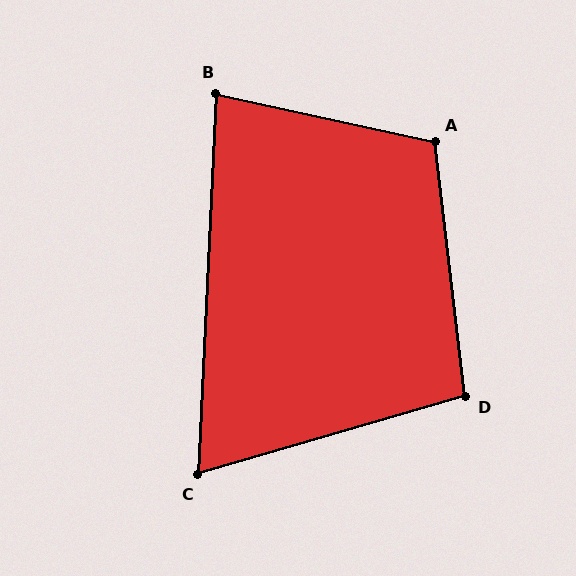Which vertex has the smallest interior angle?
C, at approximately 71 degrees.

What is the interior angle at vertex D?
Approximately 100 degrees (obtuse).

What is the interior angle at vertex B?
Approximately 80 degrees (acute).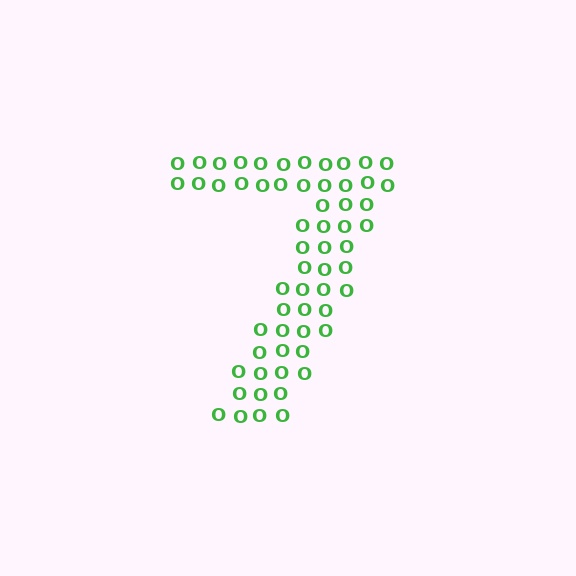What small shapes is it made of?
It is made of small letter O's.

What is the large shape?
The large shape is the digit 7.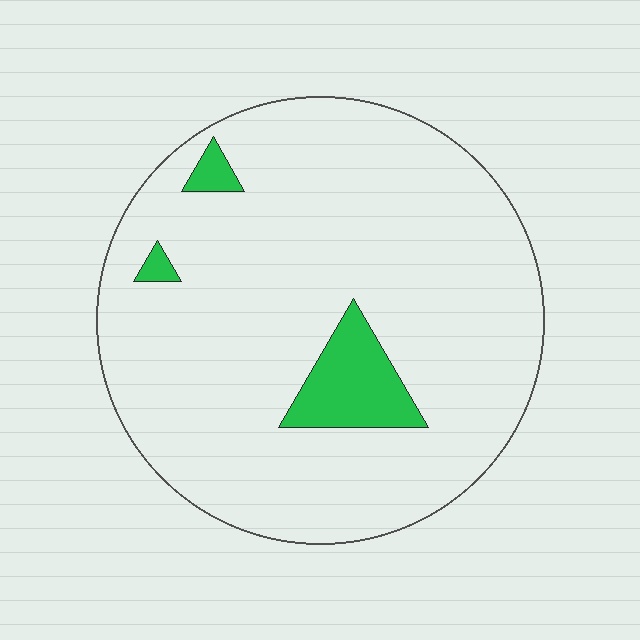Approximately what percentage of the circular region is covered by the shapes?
Approximately 10%.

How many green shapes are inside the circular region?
3.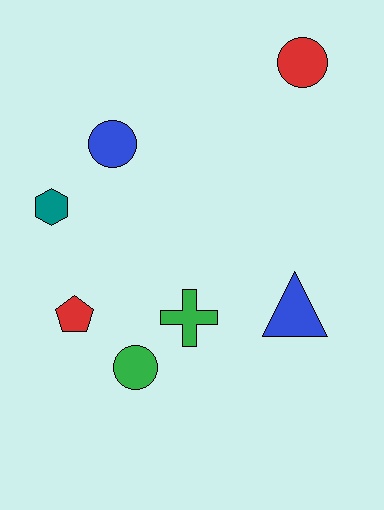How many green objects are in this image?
There are 2 green objects.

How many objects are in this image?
There are 7 objects.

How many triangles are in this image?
There is 1 triangle.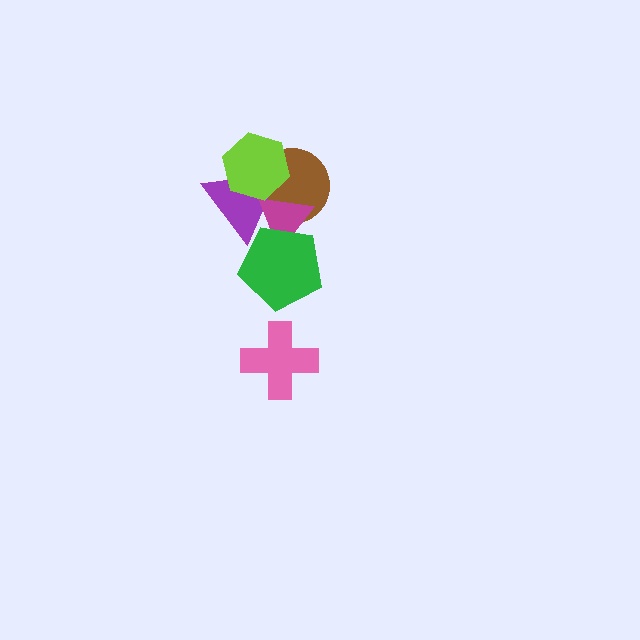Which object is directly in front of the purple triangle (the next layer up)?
The magenta triangle is directly in front of the purple triangle.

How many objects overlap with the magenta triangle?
4 objects overlap with the magenta triangle.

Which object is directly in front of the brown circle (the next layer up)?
The purple triangle is directly in front of the brown circle.